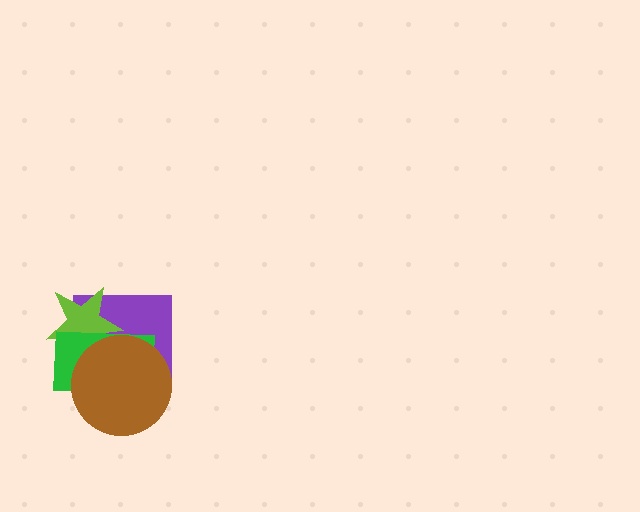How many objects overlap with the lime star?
3 objects overlap with the lime star.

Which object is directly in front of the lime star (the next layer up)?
The green rectangle is directly in front of the lime star.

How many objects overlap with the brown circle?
3 objects overlap with the brown circle.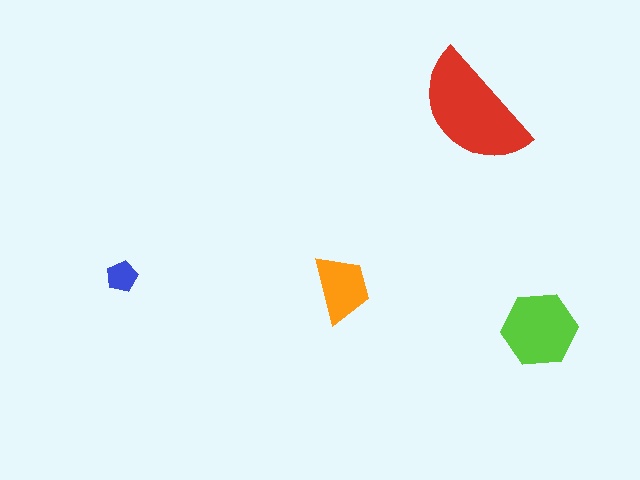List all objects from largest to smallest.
The red semicircle, the lime hexagon, the orange trapezoid, the blue pentagon.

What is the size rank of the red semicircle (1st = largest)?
1st.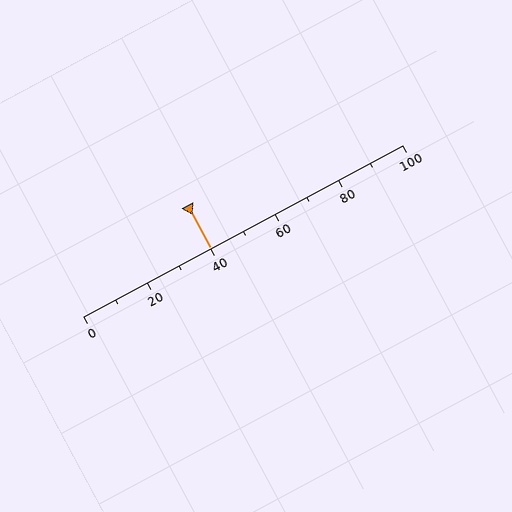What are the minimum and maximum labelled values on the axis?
The axis runs from 0 to 100.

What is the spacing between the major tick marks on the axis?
The major ticks are spaced 20 apart.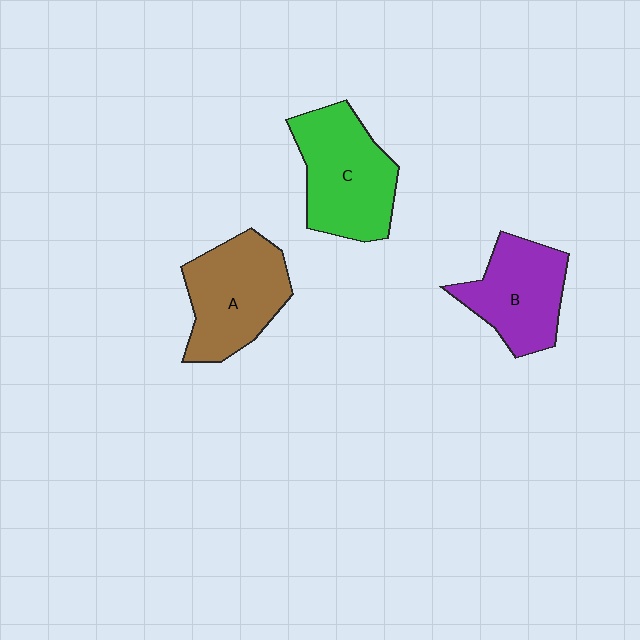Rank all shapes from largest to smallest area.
From largest to smallest: C (green), A (brown), B (purple).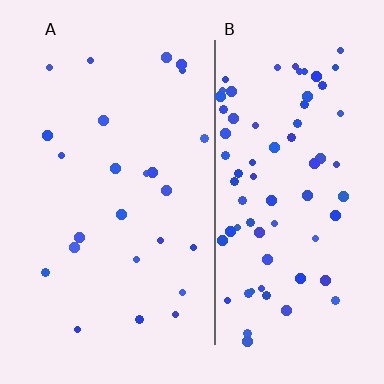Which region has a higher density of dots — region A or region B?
B (the right).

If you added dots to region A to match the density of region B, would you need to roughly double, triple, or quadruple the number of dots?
Approximately triple.